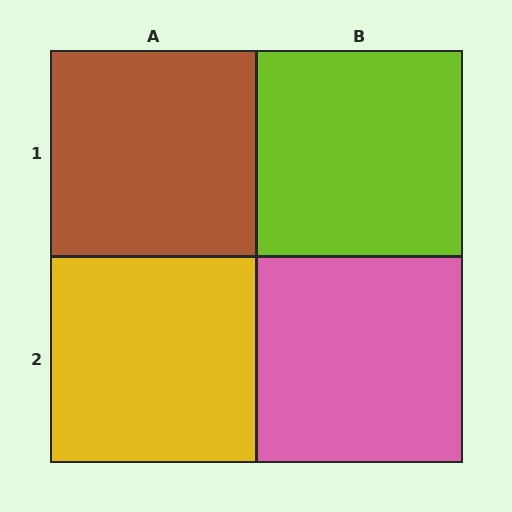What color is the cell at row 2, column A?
Yellow.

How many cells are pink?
1 cell is pink.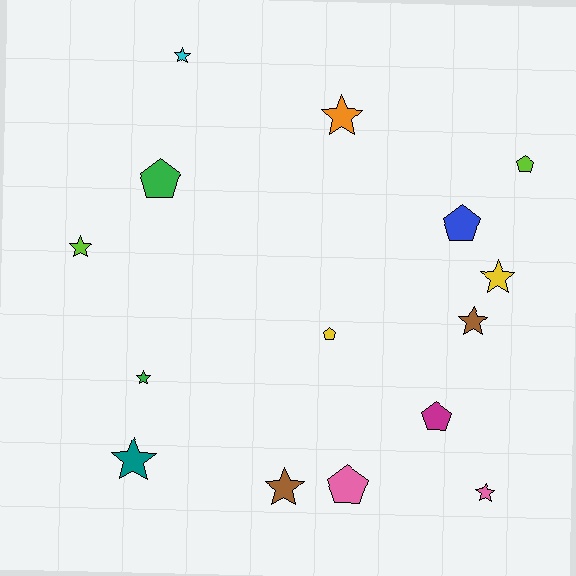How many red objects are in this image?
There are no red objects.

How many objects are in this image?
There are 15 objects.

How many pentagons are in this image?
There are 6 pentagons.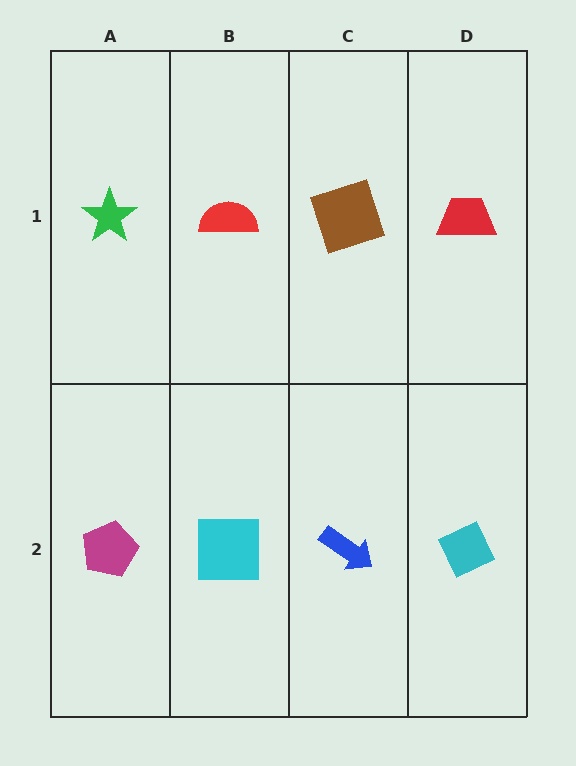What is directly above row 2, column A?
A green star.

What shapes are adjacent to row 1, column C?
A blue arrow (row 2, column C), a red semicircle (row 1, column B), a red trapezoid (row 1, column D).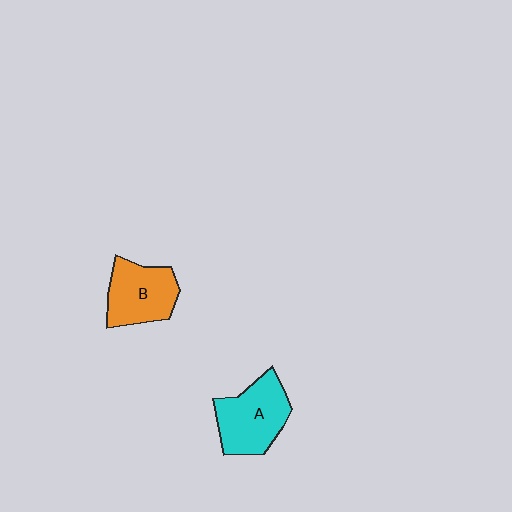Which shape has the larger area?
Shape A (cyan).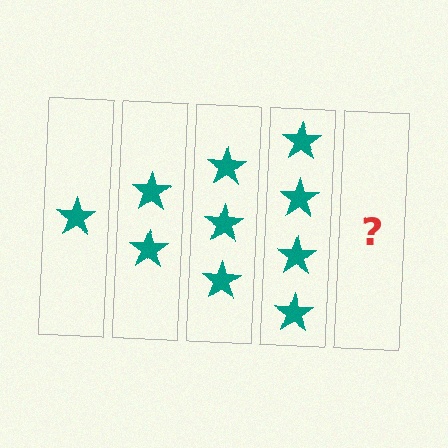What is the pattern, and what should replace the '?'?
The pattern is that each step adds one more star. The '?' should be 5 stars.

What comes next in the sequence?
The next element should be 5 stars.